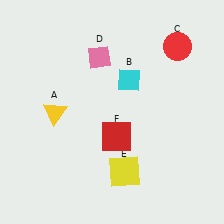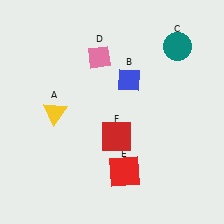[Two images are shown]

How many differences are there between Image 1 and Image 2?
There are 3 differences between the two images.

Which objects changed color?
B changed from cyan to blue. C changed from red to teal. E changed from yellow to red.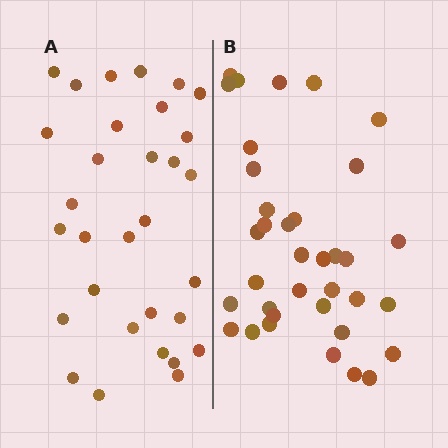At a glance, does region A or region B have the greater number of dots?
Region B (the right region) has more dots.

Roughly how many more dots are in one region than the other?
Region B has about 5 more dots than region A.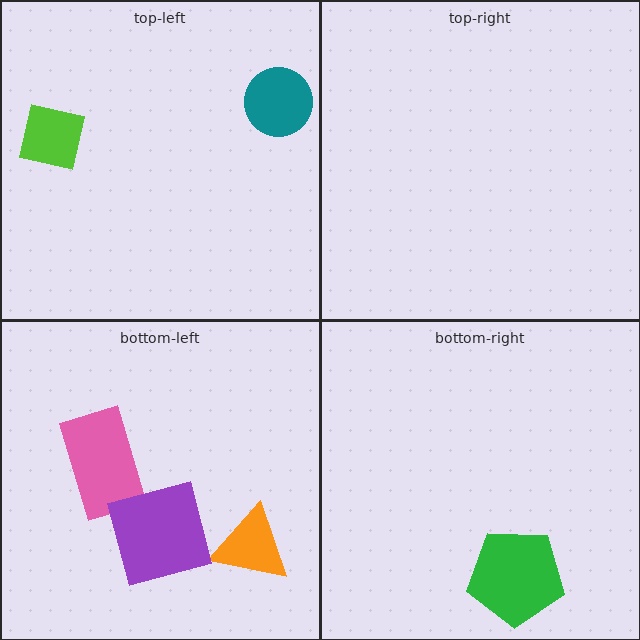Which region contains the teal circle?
The top-left region.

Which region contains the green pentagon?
The bottom-right region.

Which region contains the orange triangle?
The bottom-left region.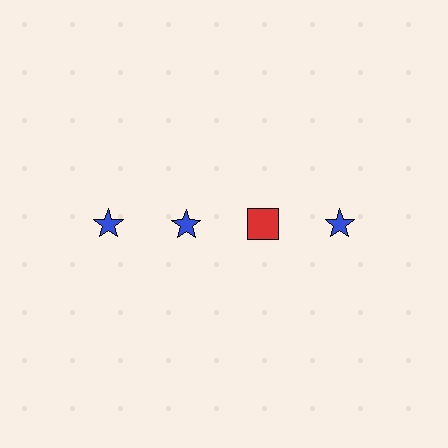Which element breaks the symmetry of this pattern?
The red square in the top row, center column breaks the symmetry. All other shapes are blue stars.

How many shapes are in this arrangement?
There are 4 shapes arranged in a grid pattern.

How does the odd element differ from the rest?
It differs in both color (red instead of blue) and shape (square instead of star).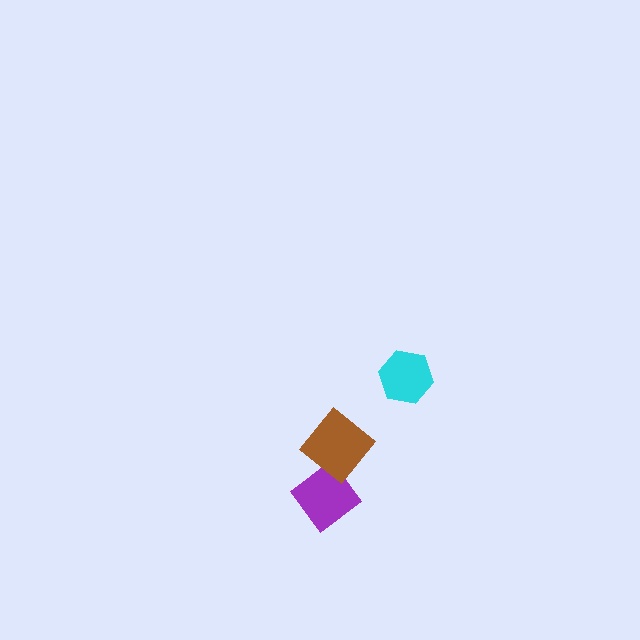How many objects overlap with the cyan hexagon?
0 objects overlap with the cyan hexagon.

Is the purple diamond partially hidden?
Yes, it is partially covered by another shape.